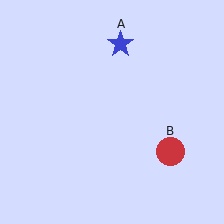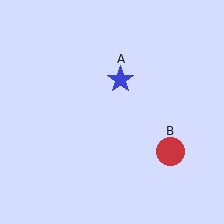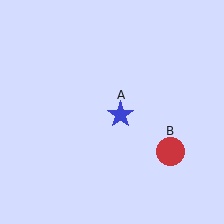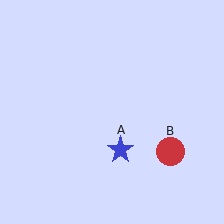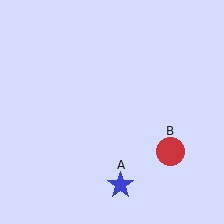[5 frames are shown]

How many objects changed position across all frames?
1 object changed position: blue star (object A).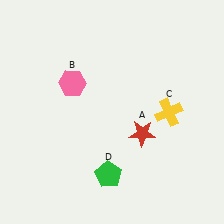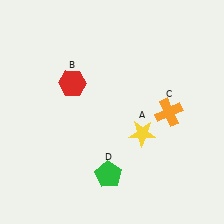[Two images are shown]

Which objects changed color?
A changed from red to yellow. B changed from pink to red. C changed from yellow to orange.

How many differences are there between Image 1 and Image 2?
There are 3 differences between the two images.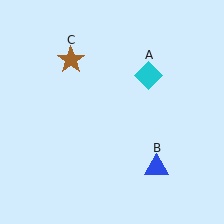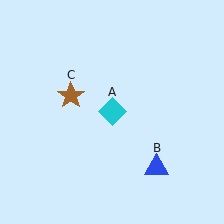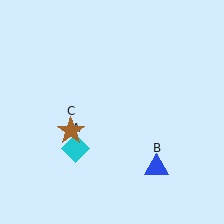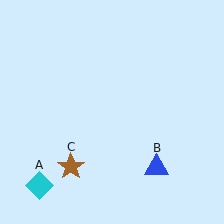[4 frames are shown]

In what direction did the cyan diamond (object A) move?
The cyan diamond (object A) moved down and to the left.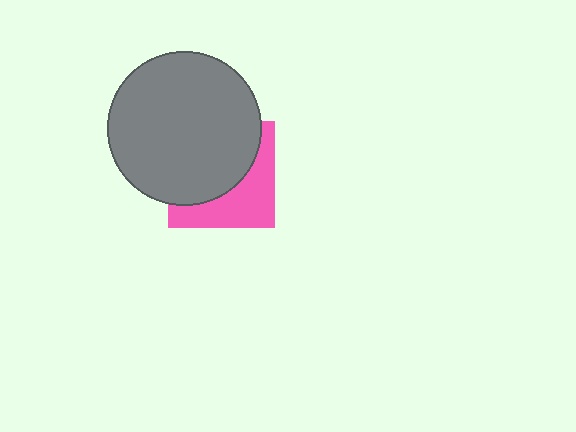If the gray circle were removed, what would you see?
You would see the complete pink square.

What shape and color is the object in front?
The object in front is a gray circle.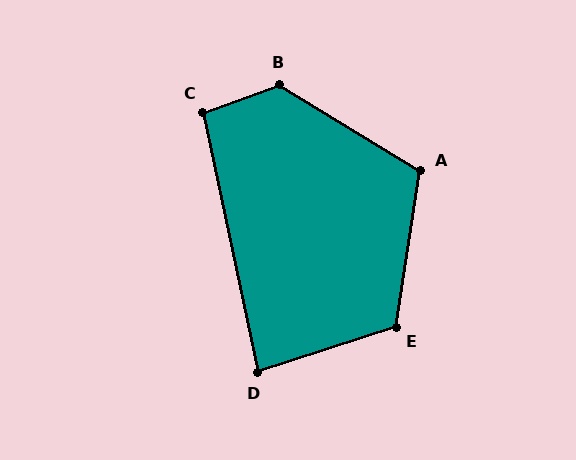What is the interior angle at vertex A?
Approximately 112 degrees (obtuse).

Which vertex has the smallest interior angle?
D, at approximately 84 degrees.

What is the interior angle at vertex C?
Approximately 98 degrees (obtuse).